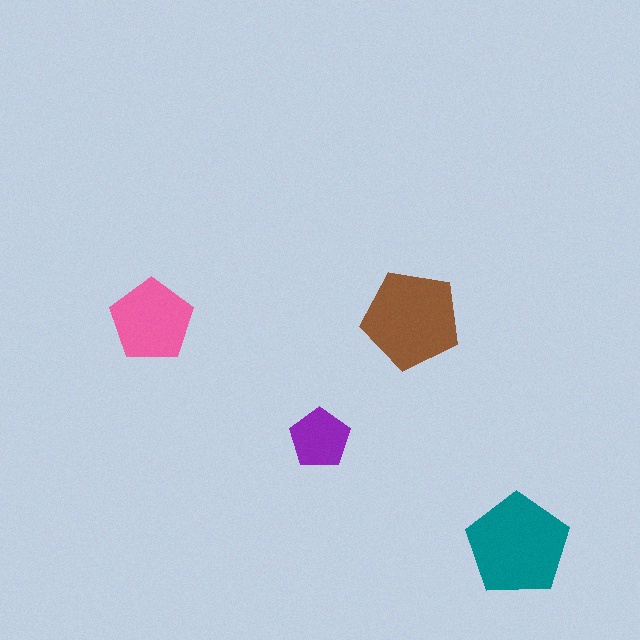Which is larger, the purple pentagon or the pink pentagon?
The pink one.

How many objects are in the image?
There are 4 objects in the image.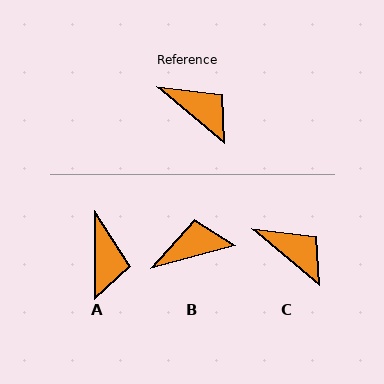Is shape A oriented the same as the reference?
No, it is off by about 50 degrees.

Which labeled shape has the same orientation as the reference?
C.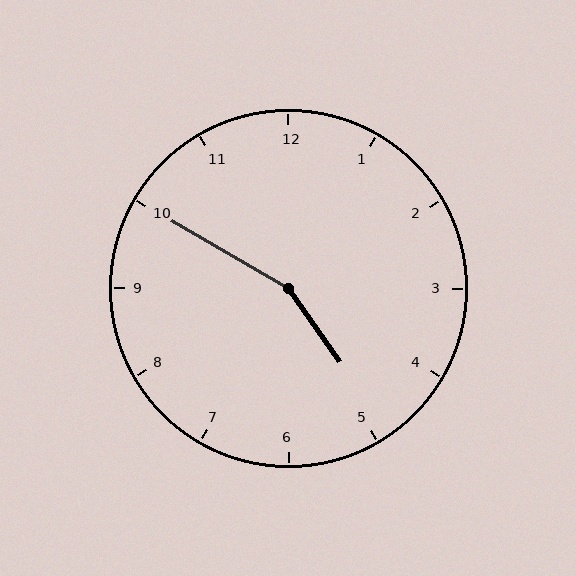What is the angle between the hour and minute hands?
Approximately 155 degrees.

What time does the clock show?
4:50.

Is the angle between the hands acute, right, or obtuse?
It is obtuse.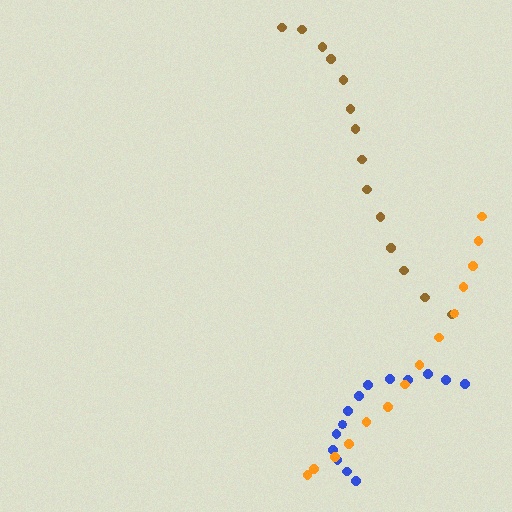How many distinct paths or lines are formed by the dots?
There are 3 distinct paths.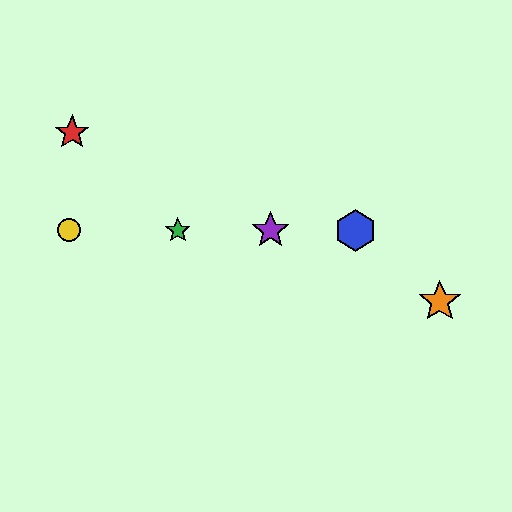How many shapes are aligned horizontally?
4 shapes (the blue hexagon, the green star, the yellow circle, the purple star) are aligned horizontally.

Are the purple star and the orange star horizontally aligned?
No, the purple star is at y≈230 and the orange star is at y≈301.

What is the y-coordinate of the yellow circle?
The yellow circle is at y≈230.